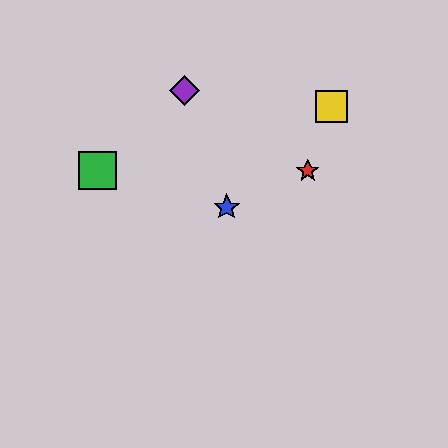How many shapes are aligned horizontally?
2 shapes (the red star, the green square) are aligned horizontally.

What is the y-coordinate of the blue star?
The blue star is at y≈207.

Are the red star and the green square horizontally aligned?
Yes, both are at y≈171.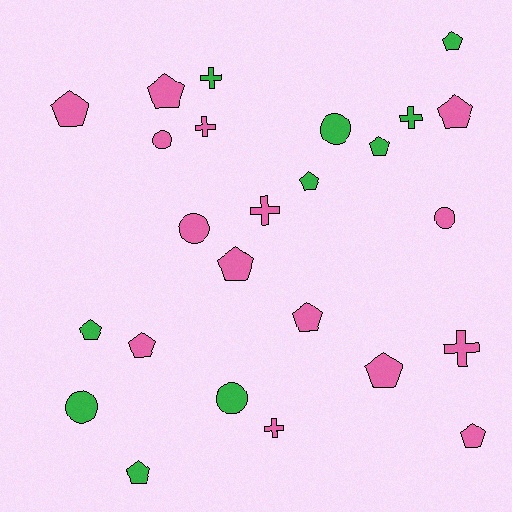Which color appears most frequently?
Pink, with 15 objects.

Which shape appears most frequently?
Pentagon, with 13 objects.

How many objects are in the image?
There are 25 objects.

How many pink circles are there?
There are 3 pink circles.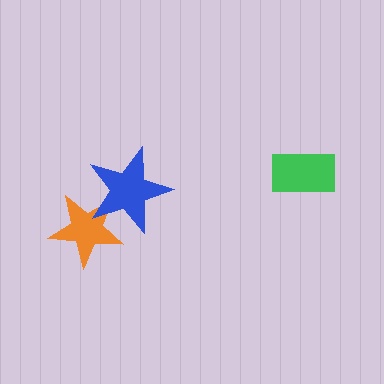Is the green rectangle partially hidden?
No, no other shape covers it.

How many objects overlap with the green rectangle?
0 objects overlap with the green rectangle.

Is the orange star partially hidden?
Yes, it is partially covered by another shape.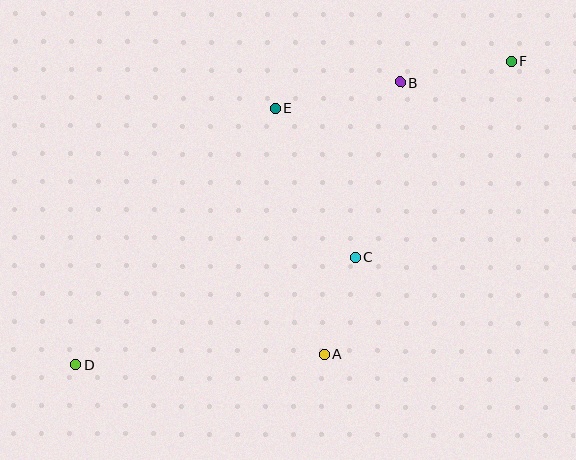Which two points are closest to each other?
Points A and C are closest to each other.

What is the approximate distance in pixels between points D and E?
The distance between D and E is approximately 325 pixels.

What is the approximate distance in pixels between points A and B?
The distance between A and B is approximately 282 pixels.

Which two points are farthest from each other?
Points D and F are farthest from each other.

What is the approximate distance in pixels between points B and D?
The distance between B and D is approximately 430 pixels.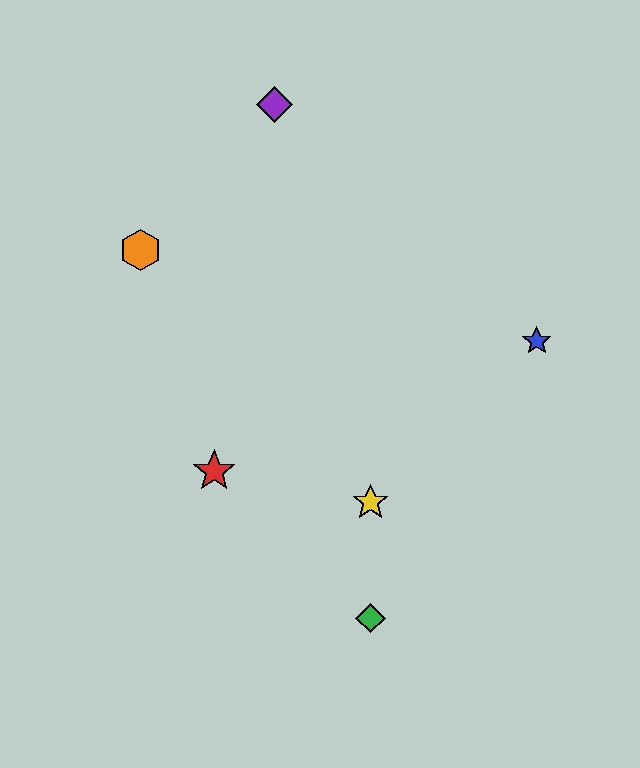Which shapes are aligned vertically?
The green diamond, the yellow star are aligned vertically.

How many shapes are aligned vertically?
2 shapes (the green diamond, the yellow star) are aligned vertically.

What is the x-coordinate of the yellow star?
The yellow star is at x≈371.